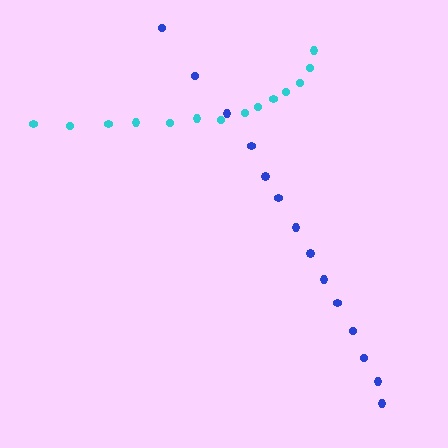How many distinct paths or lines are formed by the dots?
There are 2 distinct paths.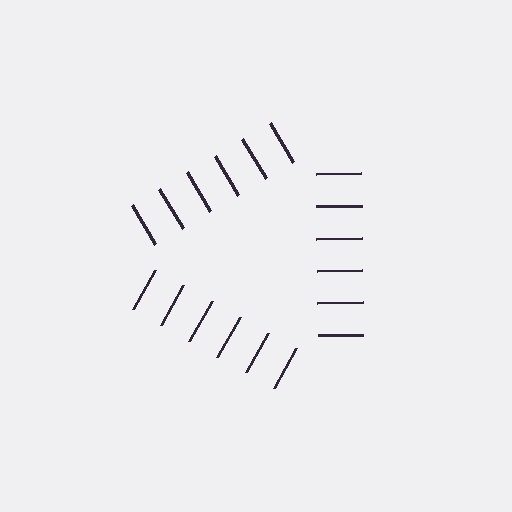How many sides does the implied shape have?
3 sides — the line-ends trace a triangle.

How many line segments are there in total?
18 — 6 along each of the 3 edges.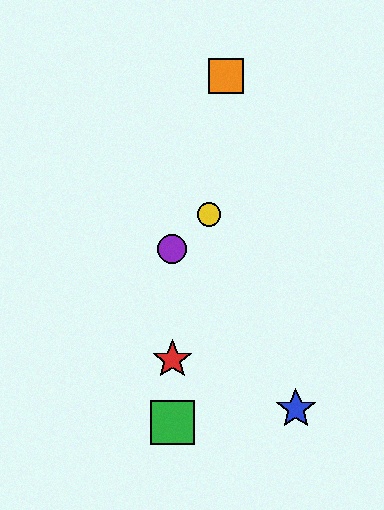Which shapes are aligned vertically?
The red star, the green square, the purple circle are aligned vertically.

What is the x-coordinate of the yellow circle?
The yellow circle is at x≈209.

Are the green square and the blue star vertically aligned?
No, the green square is at x≈172 and the blue star is at x≈296.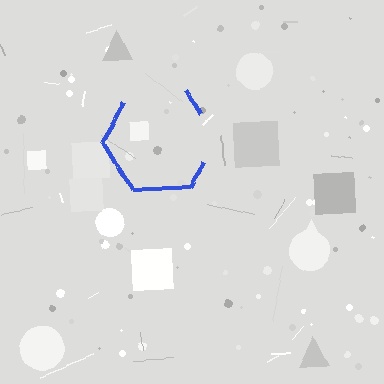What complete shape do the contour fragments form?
The contour fragments form a hexagon.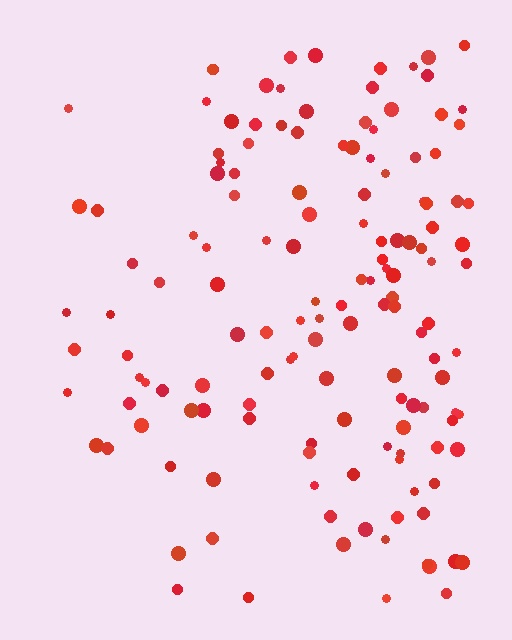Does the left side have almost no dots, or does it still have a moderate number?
Still a moderate number, just noticeably fewer than the right.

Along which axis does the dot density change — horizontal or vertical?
Horizontal.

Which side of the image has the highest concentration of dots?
The right.